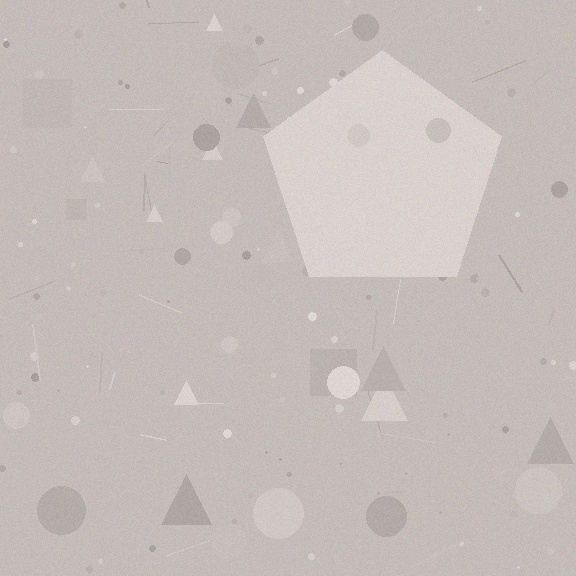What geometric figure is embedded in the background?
A pentagon is embedded in the background.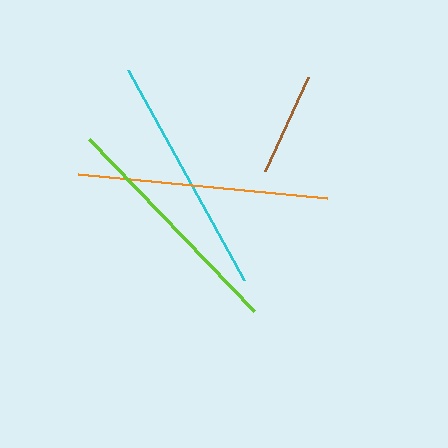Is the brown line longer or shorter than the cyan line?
The cyan line is longer than the brown line.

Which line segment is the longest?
The orange line is the longest at approximately 250 pixels.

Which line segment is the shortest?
The brown line is the shortest at approximately 104 pixels.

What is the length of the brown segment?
The brown segment is approximately 104 pixels long.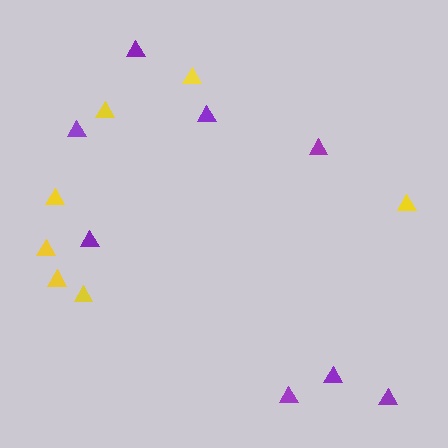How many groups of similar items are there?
There are 2 groups: one group of purple triangles (8) and one group of yellow triangles (7).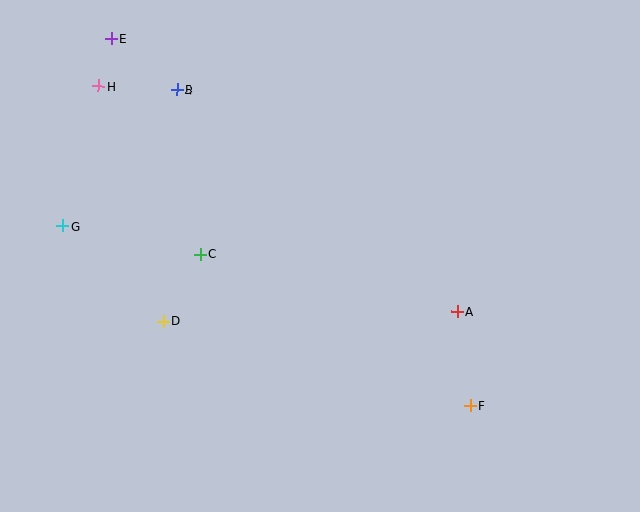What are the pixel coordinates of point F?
Point F is at (470, 405).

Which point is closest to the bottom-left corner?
Point D is closest to the bottom-left corner.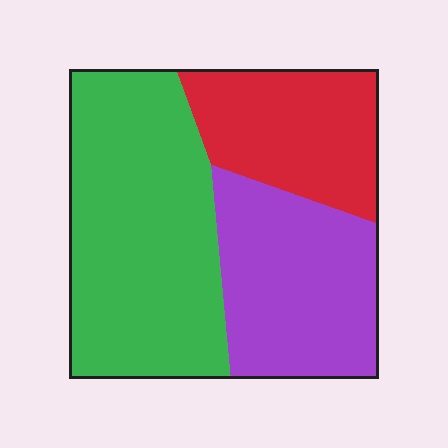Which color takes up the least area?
Red, at roughly 25%.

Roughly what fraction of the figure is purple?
Purple covers about 30% of the figure.